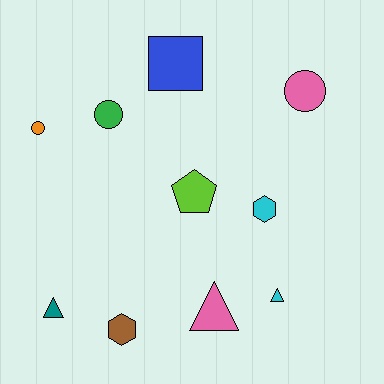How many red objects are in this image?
There are no red objects.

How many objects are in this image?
There are 10 objects.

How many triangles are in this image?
There are 3 triangles.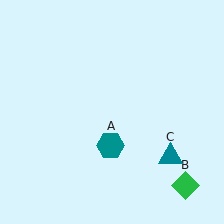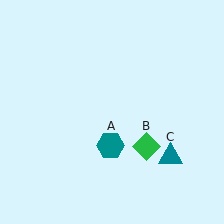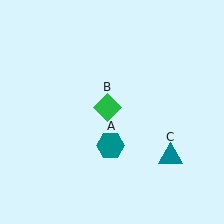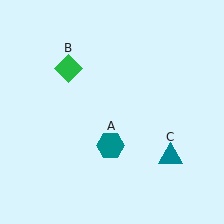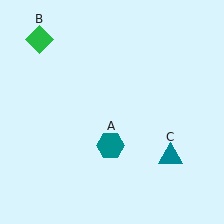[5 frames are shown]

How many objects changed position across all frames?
1 object changed position: green diamond (object B).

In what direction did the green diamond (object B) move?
The green diamond (object B) moved up and to the left.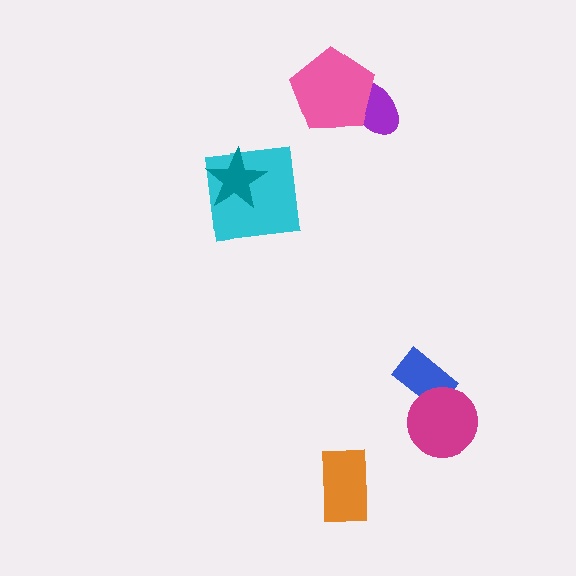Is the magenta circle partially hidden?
No, no other shape covers it.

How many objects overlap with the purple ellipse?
1 object overlaps with the purple ellipse.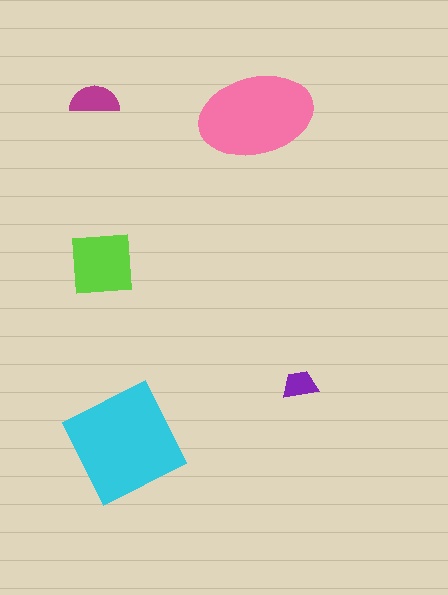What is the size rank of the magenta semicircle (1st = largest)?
4th.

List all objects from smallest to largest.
The purple trapezoid, the magenta semicircle, the lime square, the pink ellipse, the cyan square.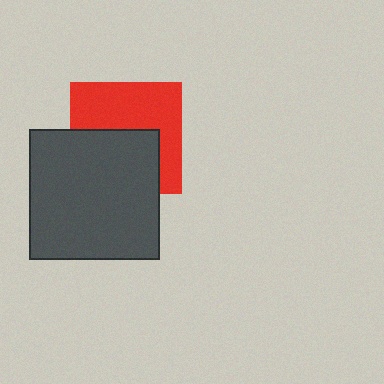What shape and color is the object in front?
The object in front is a dark gray square.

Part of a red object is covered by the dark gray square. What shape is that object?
It is a square.